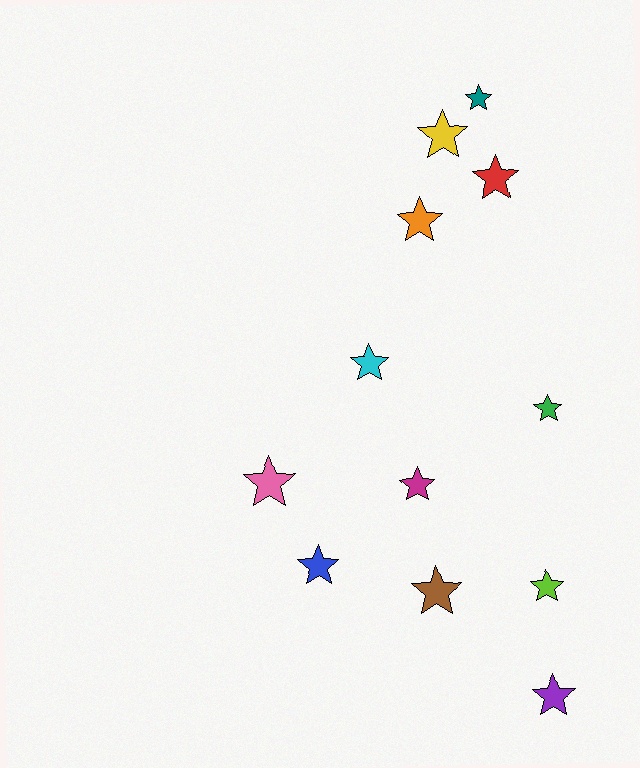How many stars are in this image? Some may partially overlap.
There are 12 stars.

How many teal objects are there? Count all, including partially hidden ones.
There is 1 teal object.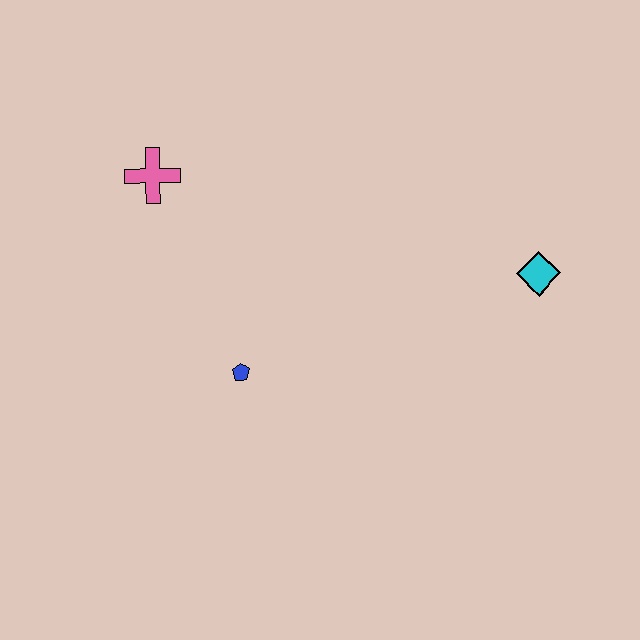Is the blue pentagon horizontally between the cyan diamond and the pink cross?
Yes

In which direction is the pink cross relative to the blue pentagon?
The pink cross is above the blue pentagon.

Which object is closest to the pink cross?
The blue pentagon is closest to the pink cross.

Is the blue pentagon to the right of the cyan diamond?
No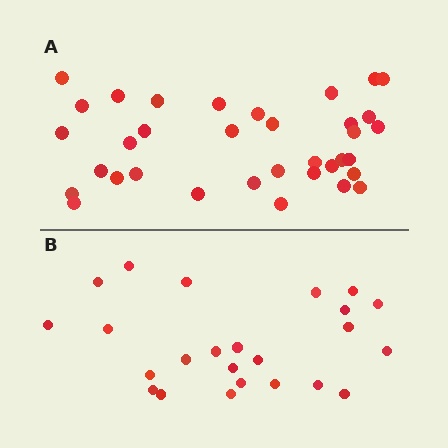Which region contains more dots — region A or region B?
Region A (the top region) has more dots.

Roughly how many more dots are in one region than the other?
Region A has roughly 12 or so more dots than region B.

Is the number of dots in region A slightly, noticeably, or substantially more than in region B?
Region A has substantially more. The ratio is roughly 1.5 to 1.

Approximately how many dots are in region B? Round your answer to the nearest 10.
About 20 dots. (The exact count is 24, which rounds to 20.)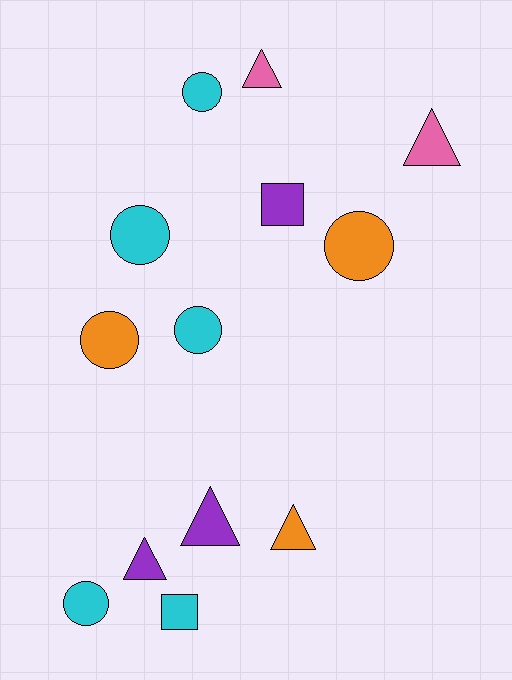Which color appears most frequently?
Cyan, with 5 objects.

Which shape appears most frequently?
Circle, with 6 objects.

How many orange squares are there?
There are no orange squares.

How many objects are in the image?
There are 13 objects.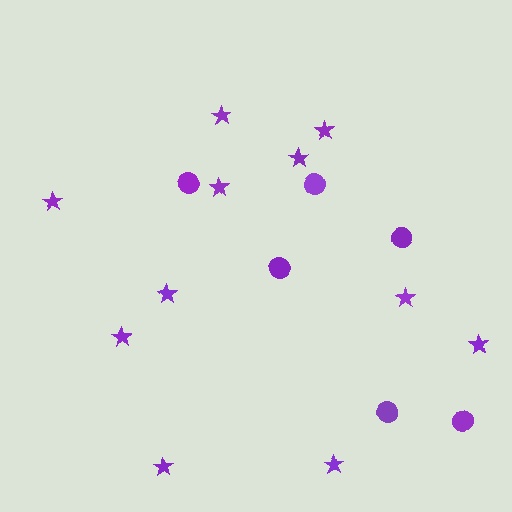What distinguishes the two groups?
There are 2 groups: one group of stars (11) and one group of circles (6).